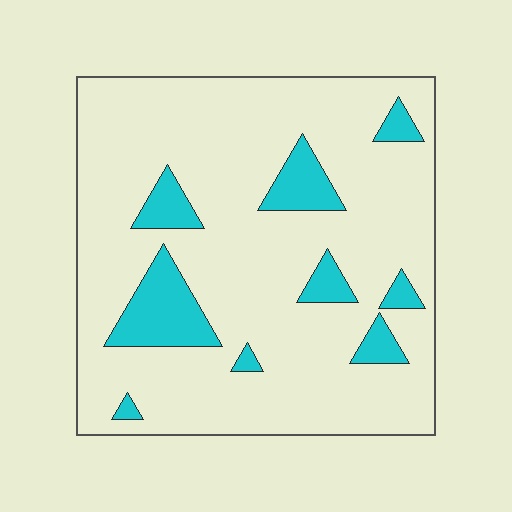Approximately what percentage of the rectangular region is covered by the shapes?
Approximately 15%.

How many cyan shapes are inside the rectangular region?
9.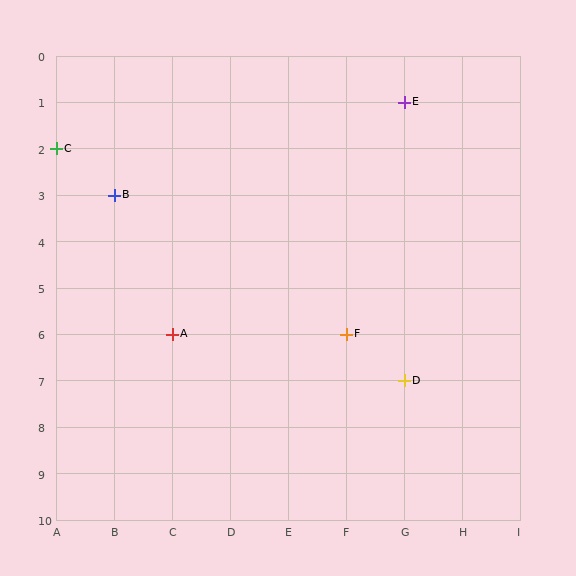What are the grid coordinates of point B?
Point B is at grid coordinates (B, 3).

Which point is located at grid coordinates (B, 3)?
Point B is at (B, 3).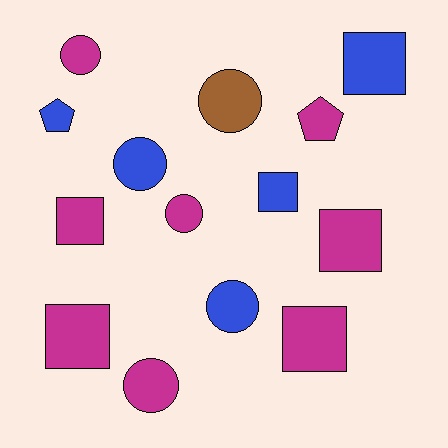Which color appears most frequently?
Magenta, with 8 objects.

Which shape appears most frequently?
Square, with 6 objects.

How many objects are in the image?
There are 14 objects.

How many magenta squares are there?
There are 4 magenta squares.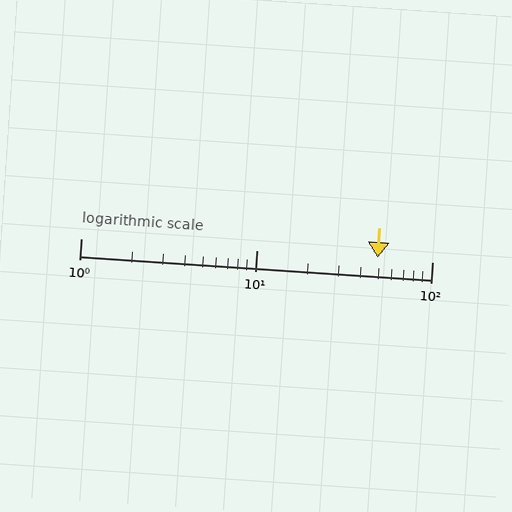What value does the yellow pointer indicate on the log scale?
The pointer indicates approximately 49.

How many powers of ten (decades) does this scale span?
The scale spans 2 decades, from 1 to 100.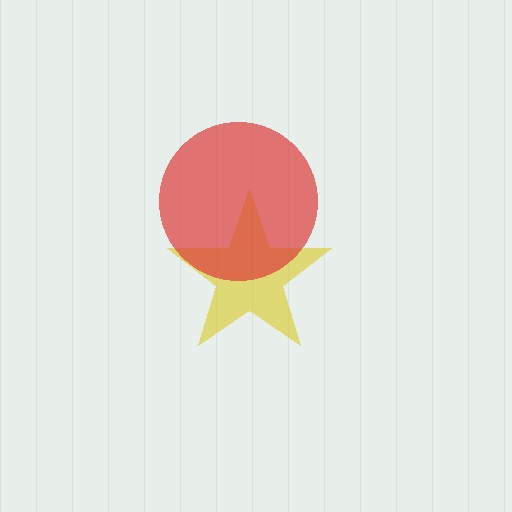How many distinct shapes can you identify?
There are 2 distinct shapes: a yellow star, a red circle.